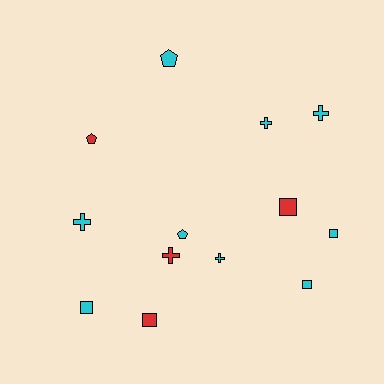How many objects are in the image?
There are 13 objects.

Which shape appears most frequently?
Square, with 5 objects.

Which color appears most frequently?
Cyan, with 9 objects.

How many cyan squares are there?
There are 3 cyan squares.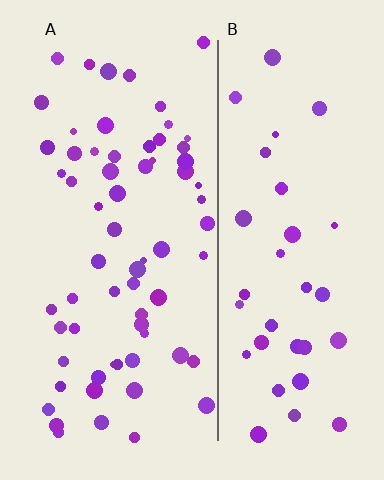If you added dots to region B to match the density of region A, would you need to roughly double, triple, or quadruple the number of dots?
Approximately double.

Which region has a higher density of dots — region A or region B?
A (the left).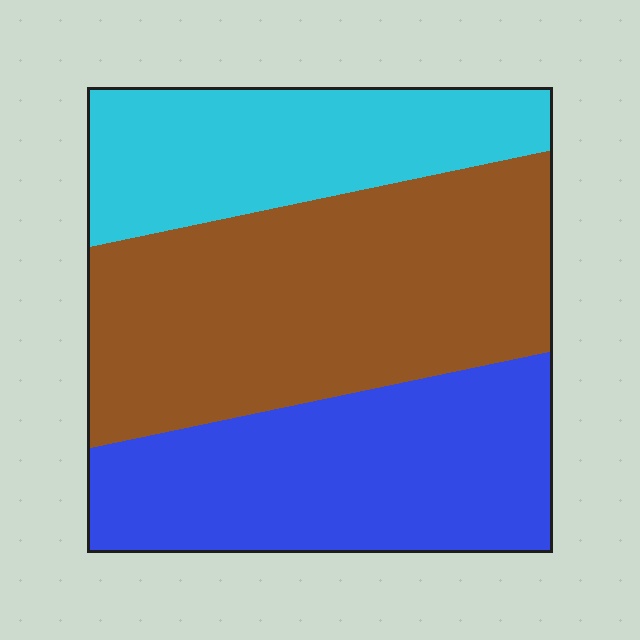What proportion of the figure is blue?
Blue takes up about one third (1/3) of the figure.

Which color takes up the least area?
Cyan, at roughly 25%.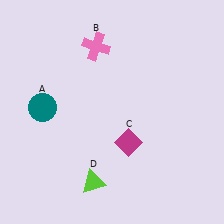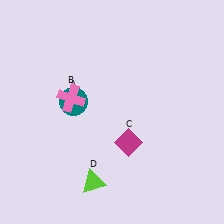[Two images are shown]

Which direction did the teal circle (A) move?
The teal circle (A) moved right.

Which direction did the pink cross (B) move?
The pink cross (B) moved down.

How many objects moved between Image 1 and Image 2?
2 objects moved between the two images.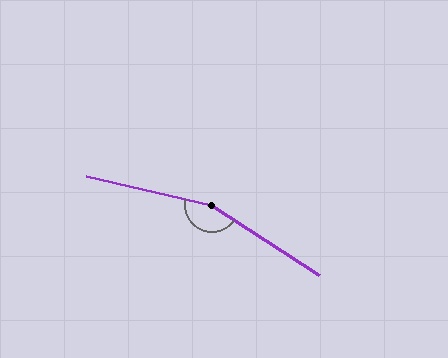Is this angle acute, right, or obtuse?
It is obtuse.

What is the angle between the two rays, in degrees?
Approximately 160 degrees.